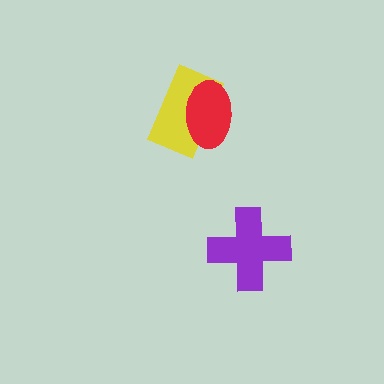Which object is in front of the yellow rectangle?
The red ellipse is in front of the yellow rectangle.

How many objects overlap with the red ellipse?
1 object overlaps with the red ellipse.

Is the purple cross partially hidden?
No, no other shape covers it.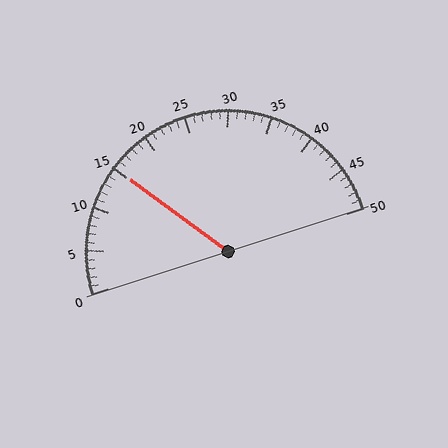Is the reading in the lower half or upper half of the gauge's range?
The reading is in the lower half of the range (0 to 50).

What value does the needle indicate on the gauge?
The needle indicates approximately 15.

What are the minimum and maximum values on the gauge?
The gauge ranges from 0 to 50.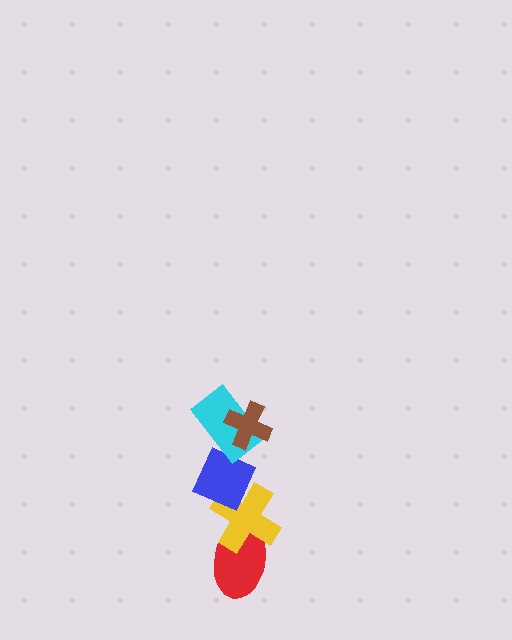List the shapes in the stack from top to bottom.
From top to bottom: the brown cross, the cyan rectangle, the blue diamond, the yellow cross, the red ellipse.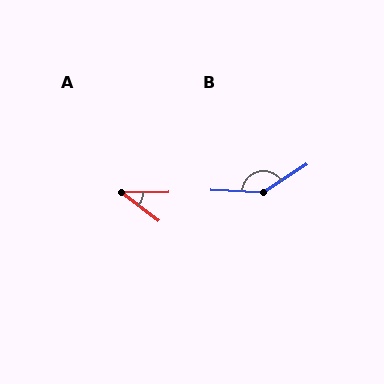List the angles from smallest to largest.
A (38°), B (143°).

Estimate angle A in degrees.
Approximately 38 degrees.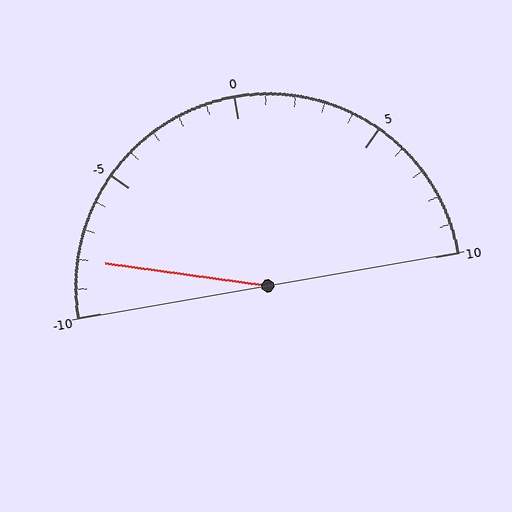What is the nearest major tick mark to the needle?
The nearest major tick mark is -10.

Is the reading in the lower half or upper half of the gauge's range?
The reading is in the lower half of the range (-10 to 10).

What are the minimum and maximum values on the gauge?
The gauge ranges from -10 to 10.